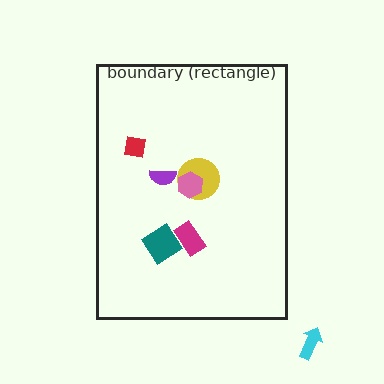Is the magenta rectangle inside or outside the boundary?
Inside.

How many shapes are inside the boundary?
6 inside, 1 outside.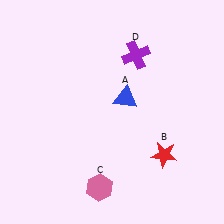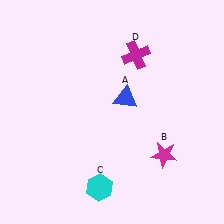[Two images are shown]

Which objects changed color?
B changed from red to magenta. C changed from pink to cyan. D changed from purple to magenta.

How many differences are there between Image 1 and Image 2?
There are 3 differences between the two images.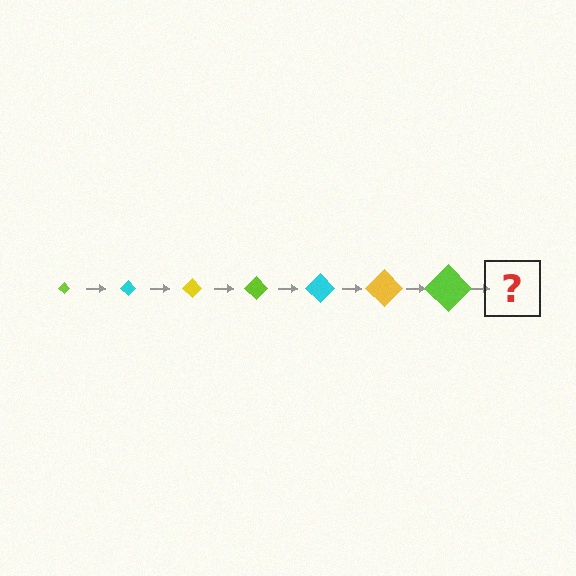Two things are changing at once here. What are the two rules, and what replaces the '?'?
The two rules are that the diamond grows larger each step and the color cycles through lime, cyan, and yellow. The '?' should be a cyan diamond, larger than the previous one.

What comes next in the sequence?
The next element should be a cyan diamond, larger than the previous one.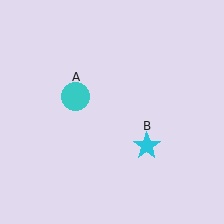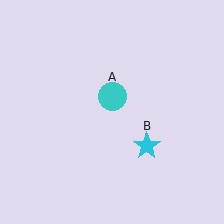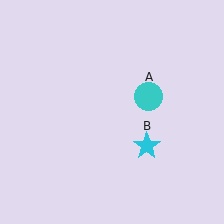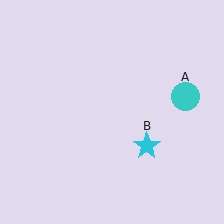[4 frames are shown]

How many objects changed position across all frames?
1 object changed position: cyan circle (object A).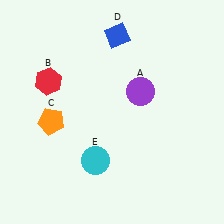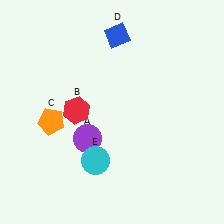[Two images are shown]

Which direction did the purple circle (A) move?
The purple circle (A) moved left.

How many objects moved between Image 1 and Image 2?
2 objects moved between the two images.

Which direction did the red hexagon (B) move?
The red hexagon (B) moved down.